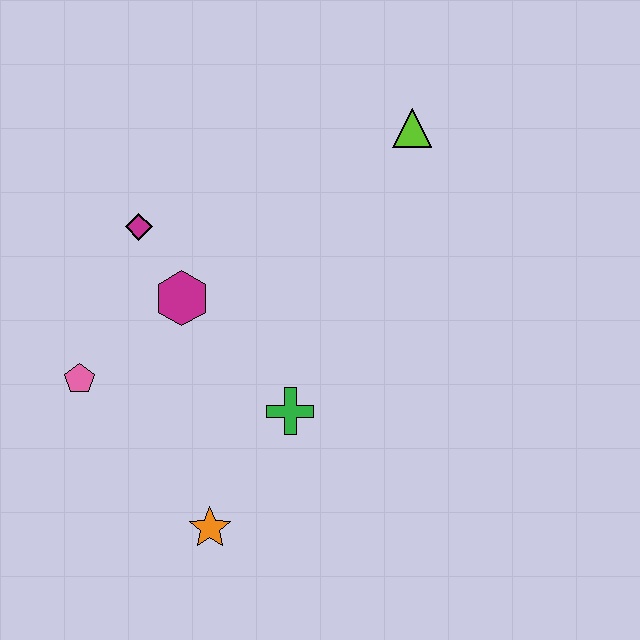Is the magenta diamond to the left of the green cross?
Yes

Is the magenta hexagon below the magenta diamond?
Yes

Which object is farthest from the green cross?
The lime triangle is farthest from the green cross.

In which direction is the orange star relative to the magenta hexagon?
The orange star is below the magenta hexagon.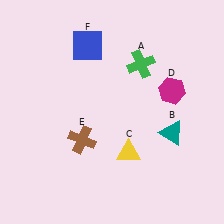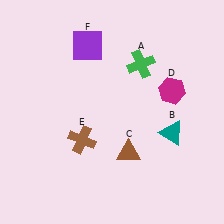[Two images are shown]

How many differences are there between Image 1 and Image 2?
There are 2 differences between the two images.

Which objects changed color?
C changed from yellow to brown. F changed from blue to purple.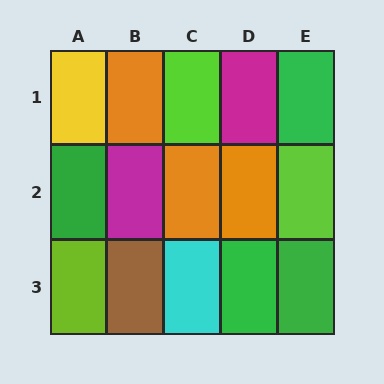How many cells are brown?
1 cell is brown.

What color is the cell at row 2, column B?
Magenta.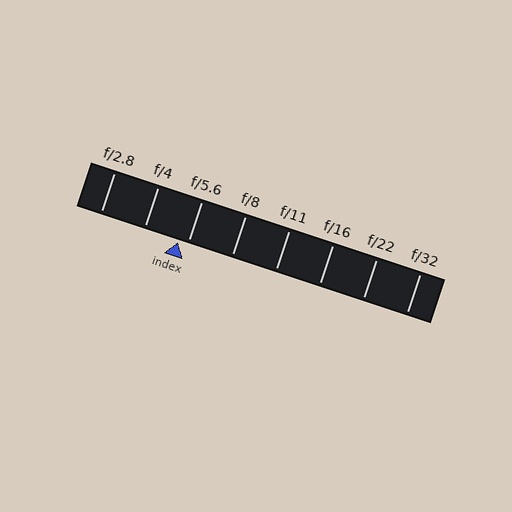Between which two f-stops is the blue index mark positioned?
The index mark is between f/4 and f/5.6.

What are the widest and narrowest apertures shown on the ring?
The widest aperture shown is f/2.8 and the narrowest is f/32.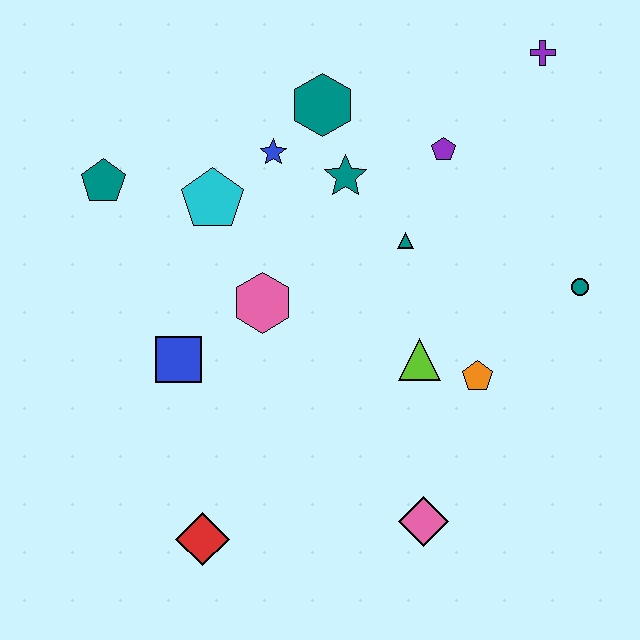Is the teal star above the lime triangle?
Yes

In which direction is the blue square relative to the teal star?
The blue square is below the teal star.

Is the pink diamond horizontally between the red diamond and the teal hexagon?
No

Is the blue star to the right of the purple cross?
No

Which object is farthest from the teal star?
The red diamond is farthest from the teal star.